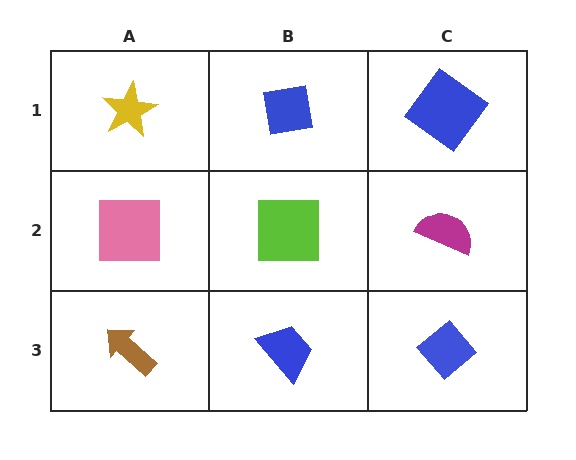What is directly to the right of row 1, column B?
A blue diamond.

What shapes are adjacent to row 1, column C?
A magenta semicircle (row 2, column C), a blue square (row 1, column B).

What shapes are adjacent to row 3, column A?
A pink square (row 2, column A), a blue trapezoid (row 3, column B).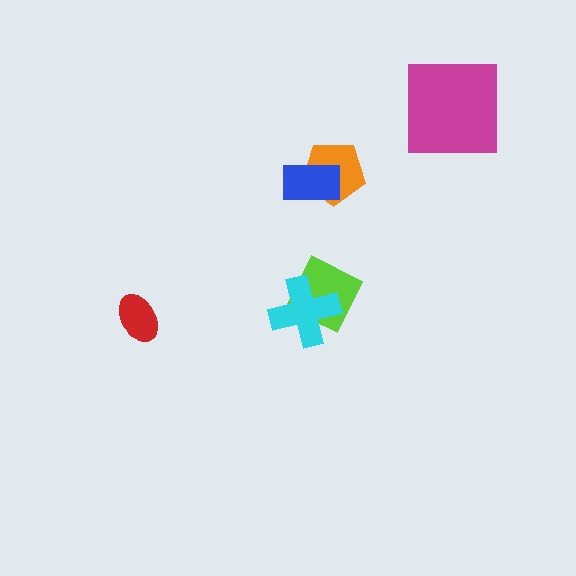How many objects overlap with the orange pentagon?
1 object overlaps with the orange pentagon.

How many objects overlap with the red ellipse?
0 objects overlap with the red ellipse.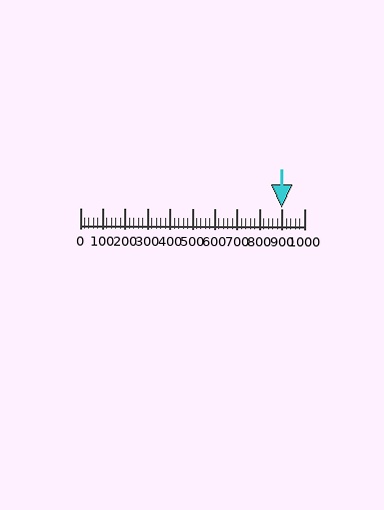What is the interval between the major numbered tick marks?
The major tick marks are spaced 100 units apart.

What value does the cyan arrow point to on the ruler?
The cyan arrow points to approximately 900.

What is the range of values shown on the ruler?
The ruler shows values from 0 to 1000.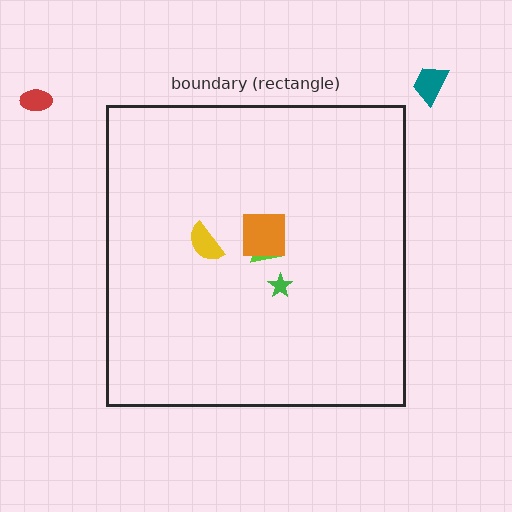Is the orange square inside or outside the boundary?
Inside.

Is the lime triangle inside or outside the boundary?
Inside.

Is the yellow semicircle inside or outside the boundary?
Inside.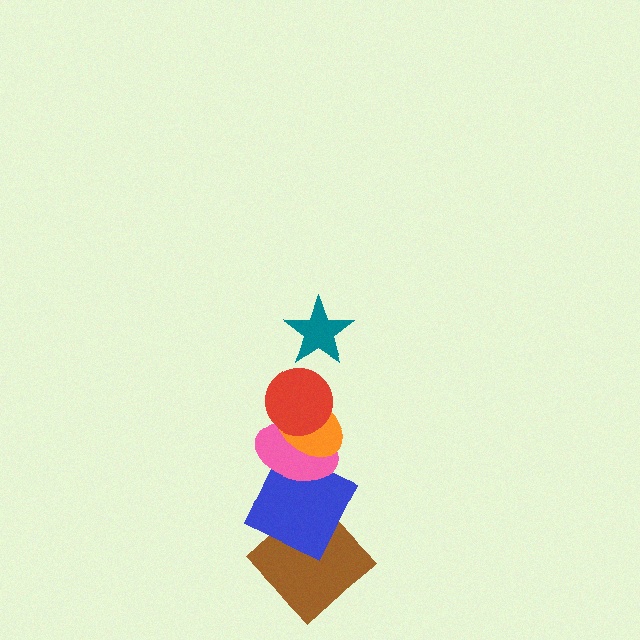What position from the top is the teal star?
The teal star is 1st from the top.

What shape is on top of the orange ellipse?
The red circle is on top of the orange ellipse.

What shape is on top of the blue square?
The pink ellipse is on top of the blue square.